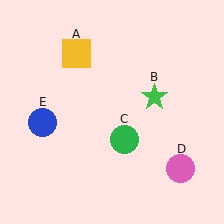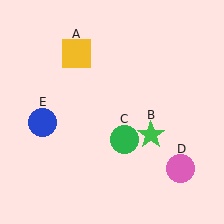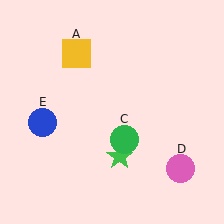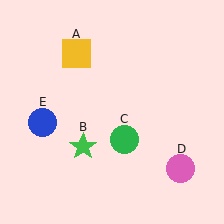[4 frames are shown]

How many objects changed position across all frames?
1 object changed position: green star (object B).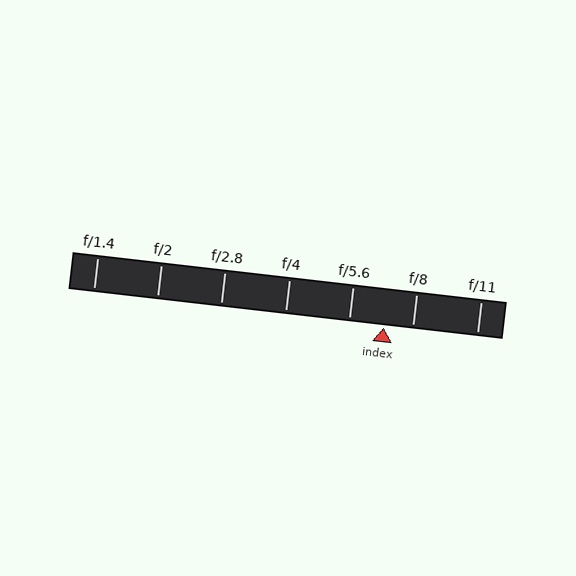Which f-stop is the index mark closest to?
The index mark is closest to f/8.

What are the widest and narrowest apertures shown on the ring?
The widest aperture shown is f/1.4 and the narrowest is f/11.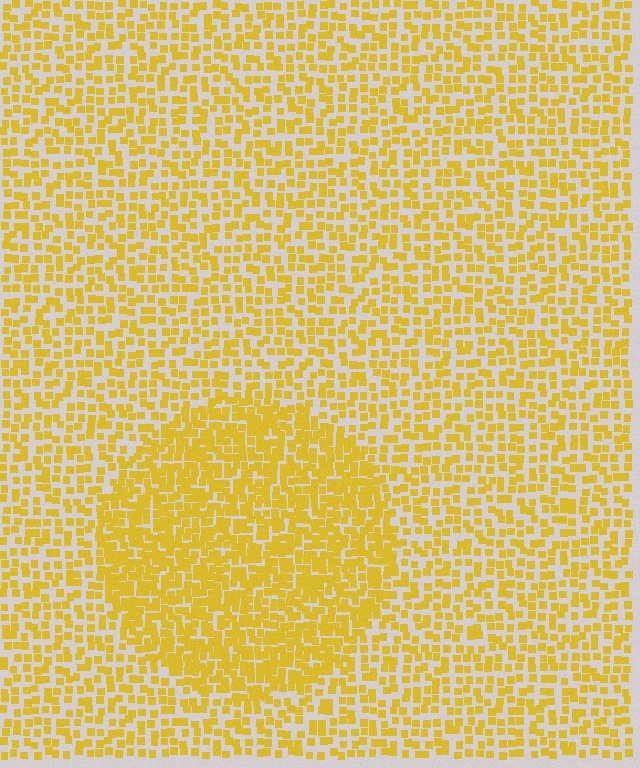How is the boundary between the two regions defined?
The boundary is defined by a change in element density (approximately 1.8x ratio). All elements are the same color, size, and shape.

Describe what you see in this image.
The image contains small yellow elements arranged at two different densities. A circle-shaped region is visible where the elements are more densely packed than the surrounding area.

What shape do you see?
I see a circle.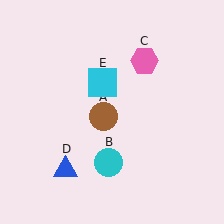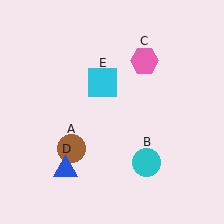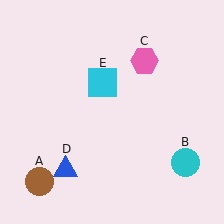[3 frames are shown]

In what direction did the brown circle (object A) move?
The brown circle (object A) moved down and to the left.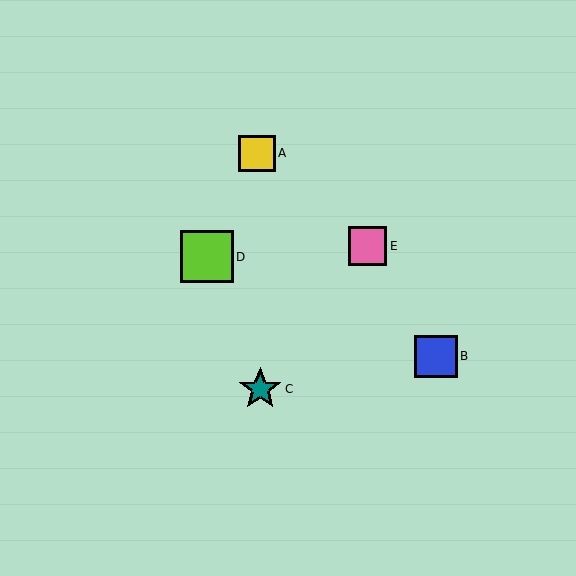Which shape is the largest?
The lime square (labeled D) is the largest.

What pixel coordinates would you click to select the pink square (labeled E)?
Click at (368, 246) to select the pink square E.